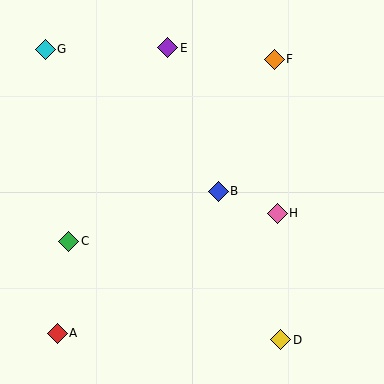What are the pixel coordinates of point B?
Point B is at (218, 191).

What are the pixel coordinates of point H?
Point H is at (277, 213).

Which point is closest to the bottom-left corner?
Point A is closest to the bottom-left corner.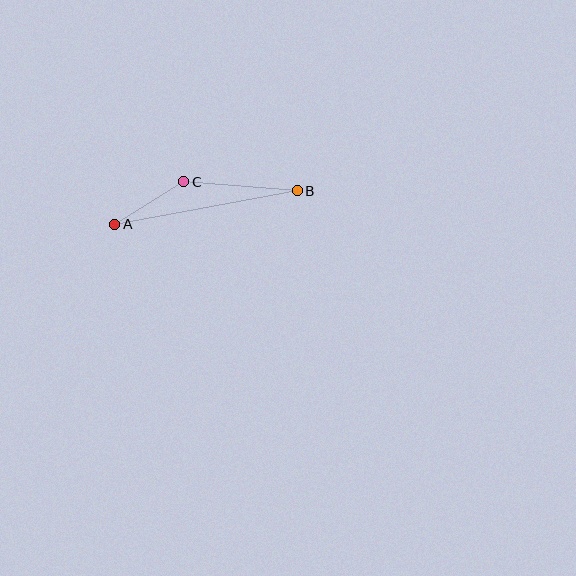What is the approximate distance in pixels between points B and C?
The distance between B and C is approximately 113 pixels.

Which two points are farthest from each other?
Points A and B are farthest from each other.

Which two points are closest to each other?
Points A and C are closest to each other.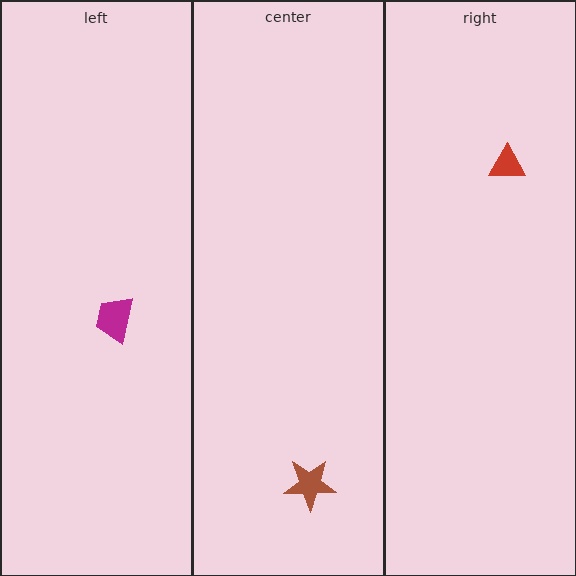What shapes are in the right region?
The red triangle.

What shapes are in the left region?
The magenta trapezoid.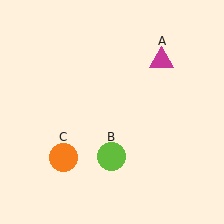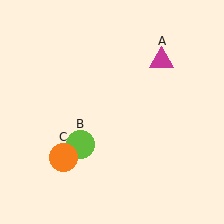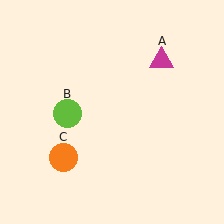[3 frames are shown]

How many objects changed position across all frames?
1 object changed position: lime circle (object B).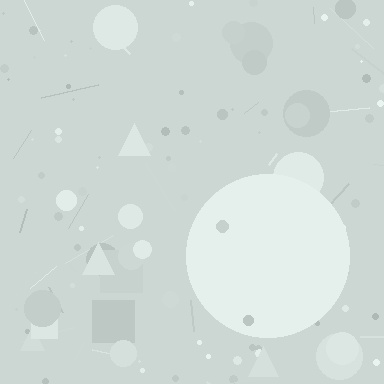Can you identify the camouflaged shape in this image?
The camouflaged shape is a circle.